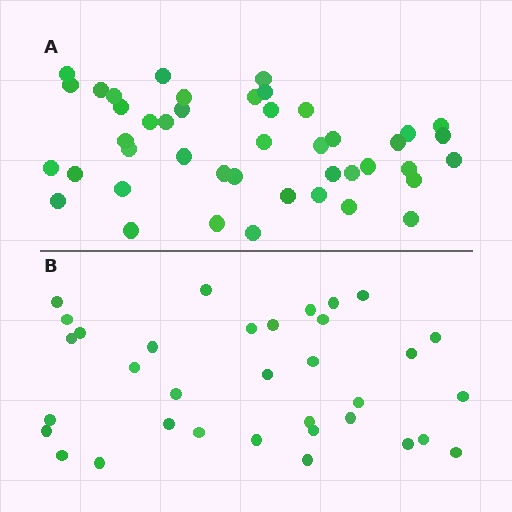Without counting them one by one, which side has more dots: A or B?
Region A (the top region) has more dots.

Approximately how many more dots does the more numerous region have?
Region A has roughly 10 or so more dots than region B.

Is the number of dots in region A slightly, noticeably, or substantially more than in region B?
Region A has noticeably more, but not dramatically so. The ratio is roughly 1.3 to 1.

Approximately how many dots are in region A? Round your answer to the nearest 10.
About 40 dots. (The exact count is 44, which rounds to 40.)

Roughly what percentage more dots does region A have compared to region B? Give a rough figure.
About 30% more.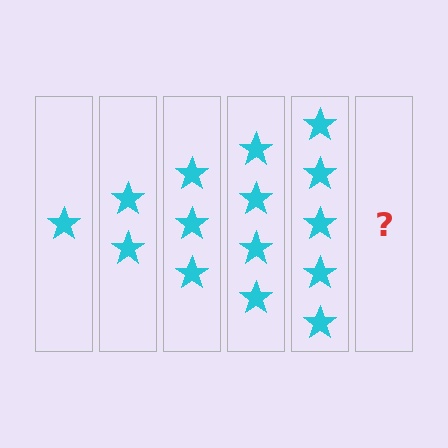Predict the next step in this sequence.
The next step is 6 stars.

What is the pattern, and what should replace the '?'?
The pattern is that each step adds one more star. The '?' should be 6 stars.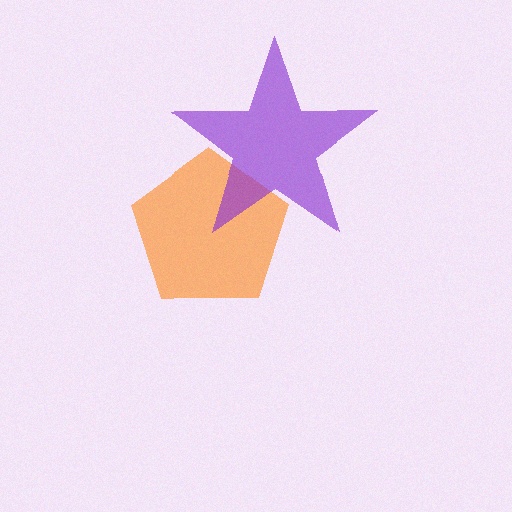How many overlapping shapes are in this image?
There are 2 overlapping shapes in the image.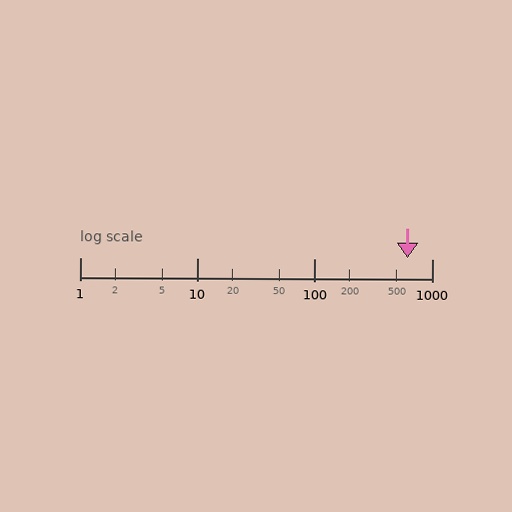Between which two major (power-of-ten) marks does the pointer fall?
The pointer is between 100 and 1000.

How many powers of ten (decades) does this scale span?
The scale spans 3 decades, from 1 to 1000.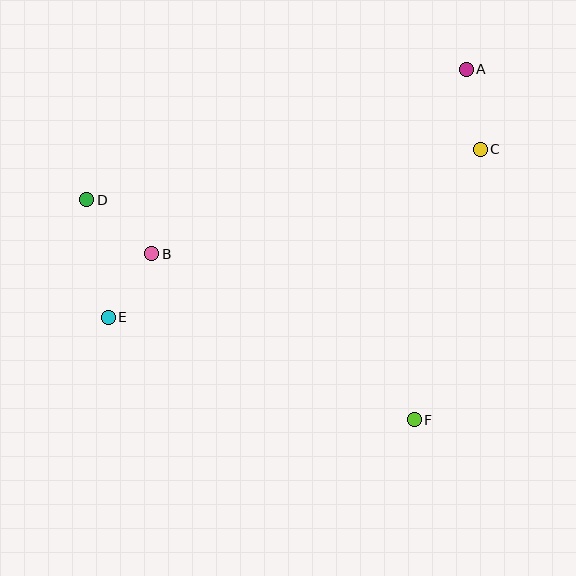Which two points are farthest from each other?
Points A and E are farthest from each other.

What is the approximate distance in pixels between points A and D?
The distance between A and D is approximately 401 pixels.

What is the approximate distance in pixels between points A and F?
The distance between A and F is approximately 354 pixels.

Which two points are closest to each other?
Points B and E are closest to each other.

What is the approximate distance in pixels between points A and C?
The distance between A and C is approximately 81 pixels.